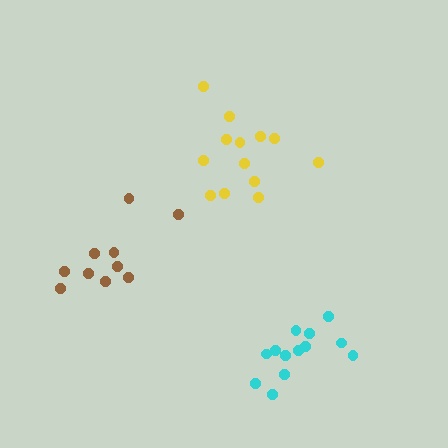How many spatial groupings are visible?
There are 3 spatial groupings.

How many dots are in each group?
Group 1: 10 dots, Group 2: 13 dots, Group 3: 13 dots (36 total).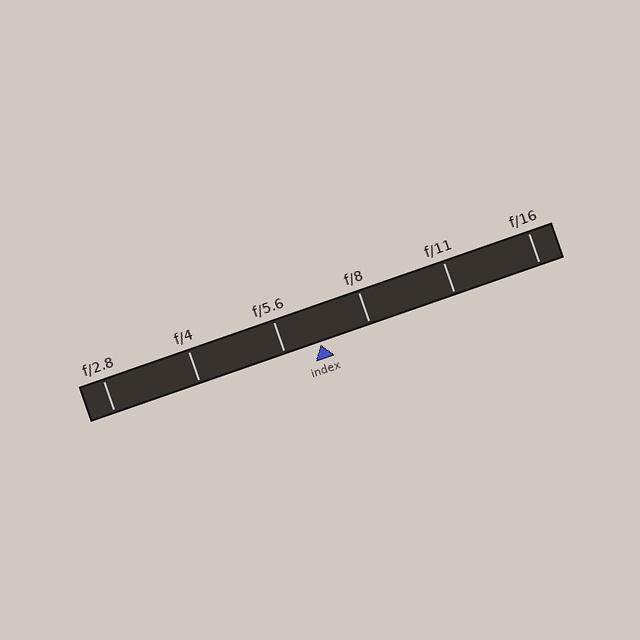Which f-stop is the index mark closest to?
The index mark is closest to f/5.6.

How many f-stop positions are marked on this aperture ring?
There are 6 f-stop positions marked.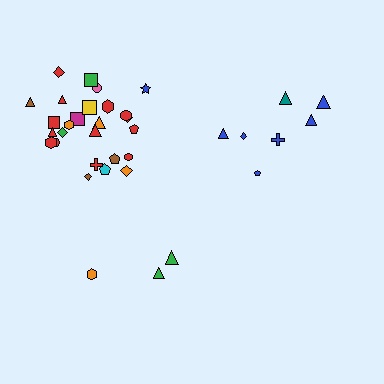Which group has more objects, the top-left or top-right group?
The top-left group.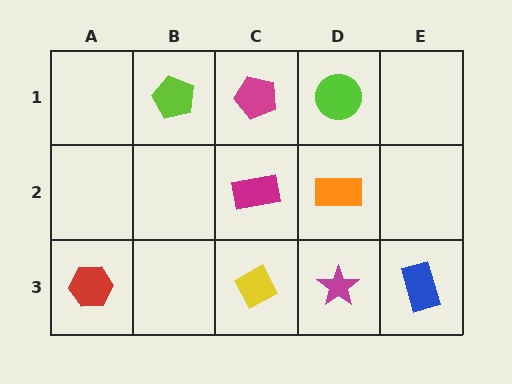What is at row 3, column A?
A red hexagon.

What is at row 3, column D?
A magenta star.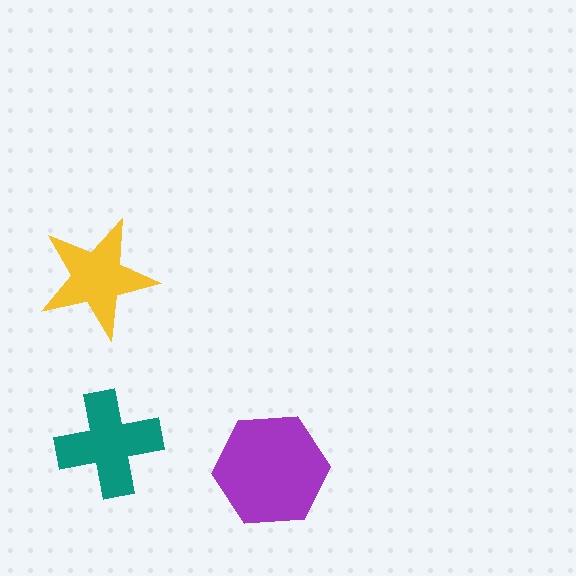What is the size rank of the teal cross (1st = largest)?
2nd.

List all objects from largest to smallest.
The purple hexagon, the teal cross, the yellow star.